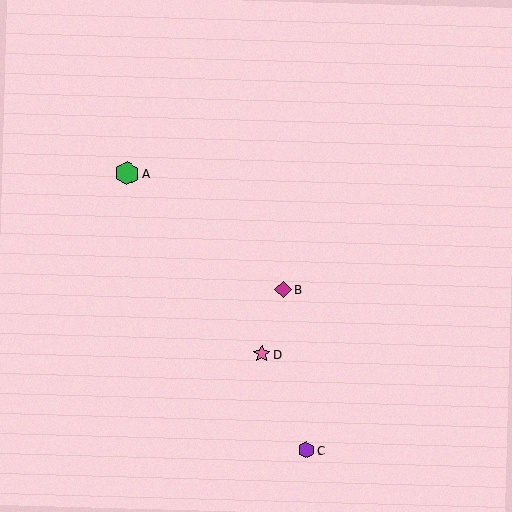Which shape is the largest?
The green hexagon (labeled A) is the largest.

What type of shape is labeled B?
Shape B is a magenta diamond.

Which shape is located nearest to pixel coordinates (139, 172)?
The green hexagon (labeled A) at (127, 173) is nearest to that location.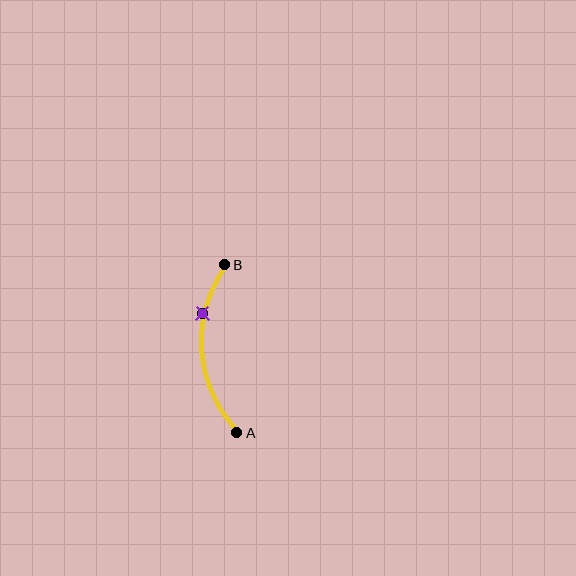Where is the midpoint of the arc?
The arc midpoint is the point on the curve farthest from the straight line joining A and B. It sits to the left of that line.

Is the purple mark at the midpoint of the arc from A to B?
No. The purple mark lies on the arc but is closer to endpoint B. The arc midpoint would be at the point on the curve equidistant along the arc from both A and B.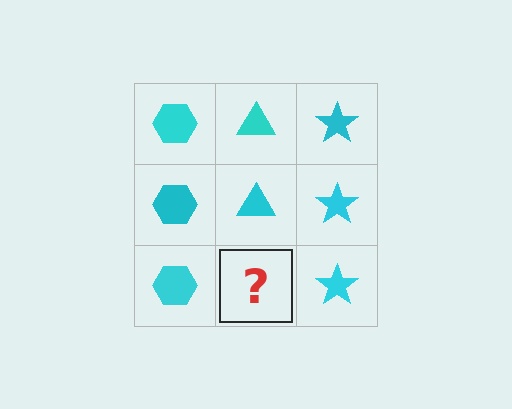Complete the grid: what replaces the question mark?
The question mark should be replaced with a cyan triangle.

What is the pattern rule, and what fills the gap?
The rule is that each column has a consistent shape. The gap should be filled with a cyan triangle.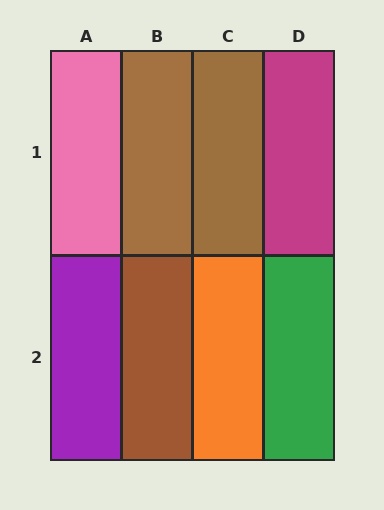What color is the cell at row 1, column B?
Brown.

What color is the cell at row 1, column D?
Magenta.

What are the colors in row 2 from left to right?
Purple, brown, orange, green.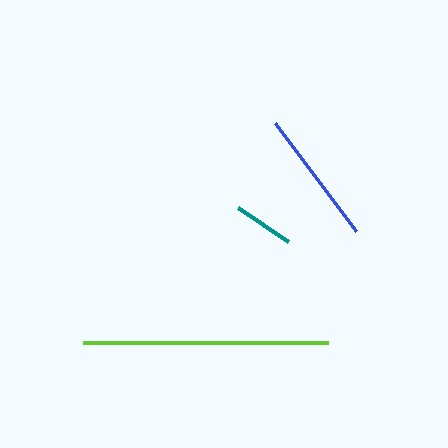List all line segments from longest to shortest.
From longest to shortest: lime, blue, teal.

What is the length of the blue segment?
The blue segment is approximately 135 pixels long.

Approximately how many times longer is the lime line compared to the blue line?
The lime line is approximately 1.8 times the length of the blue line.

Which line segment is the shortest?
The teal line is the shortest at approximately 61 pixels.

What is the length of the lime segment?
The lime segment is approximately 245 pixels long.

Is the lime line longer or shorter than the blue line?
The lime line is longer than the blue line.